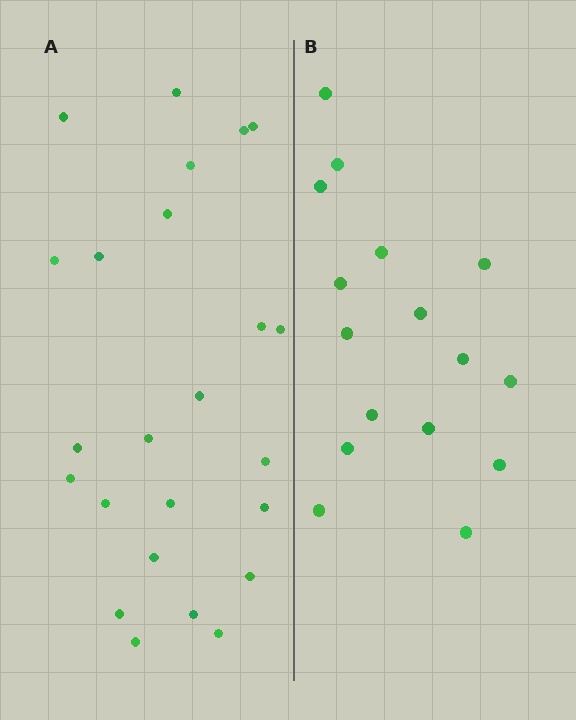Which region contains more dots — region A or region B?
Region A (the left region) has more dots.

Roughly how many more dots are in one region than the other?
Region A has roughly 8 or so more dots than region B.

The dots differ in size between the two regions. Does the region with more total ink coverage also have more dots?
No. Region B has more total ink coverage because its dots are larger, but region A actually contains more individual dots. Total area can be misleading — the number of items is what matters here.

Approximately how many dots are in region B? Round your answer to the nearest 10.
About 20 dots. (The exact count is 16, which rounds to 20.)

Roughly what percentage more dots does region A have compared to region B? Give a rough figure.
About 50% more.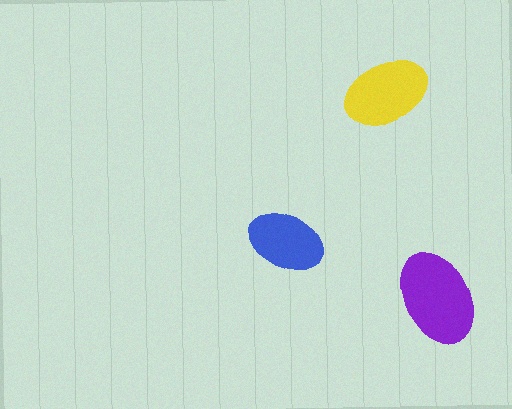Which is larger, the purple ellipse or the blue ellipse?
The purple one.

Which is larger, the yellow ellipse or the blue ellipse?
The yellow one.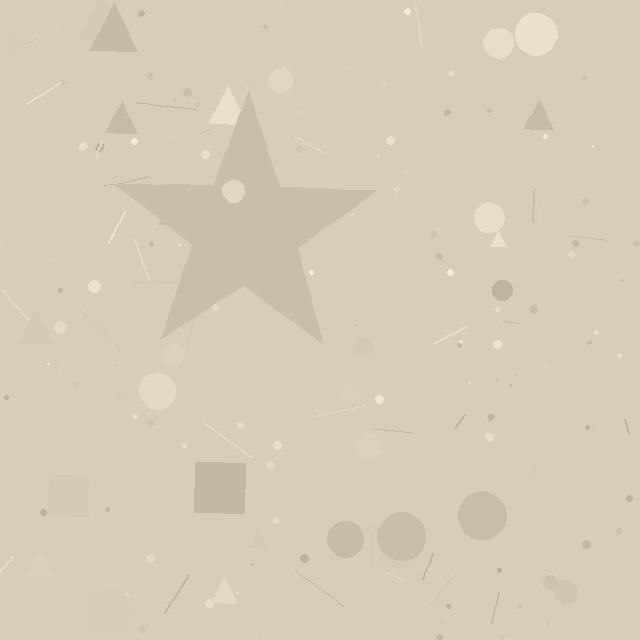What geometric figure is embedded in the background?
A star is embedded in the background.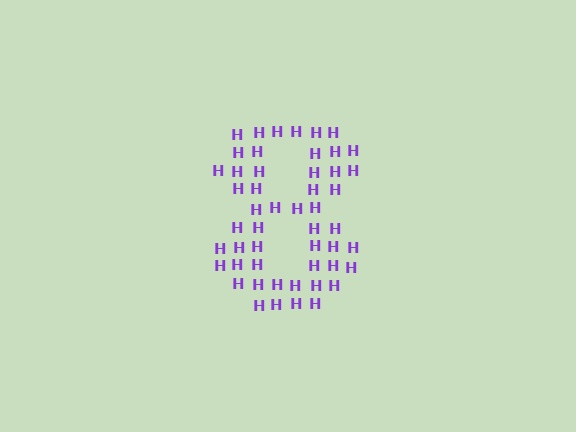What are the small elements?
The small elements are letter H's.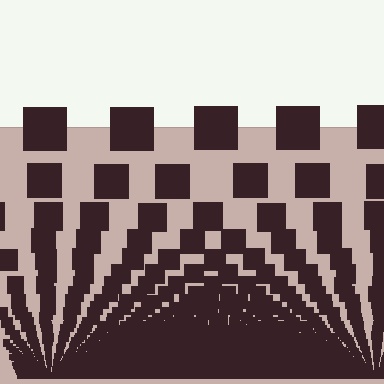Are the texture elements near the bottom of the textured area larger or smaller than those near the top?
Smaller. The gradient is inverted — elements near the bottom are smaller and denser.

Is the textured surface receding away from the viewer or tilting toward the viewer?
The surface appears to tilt toward the viewer. Texture elements get larger and sparser toward the top.